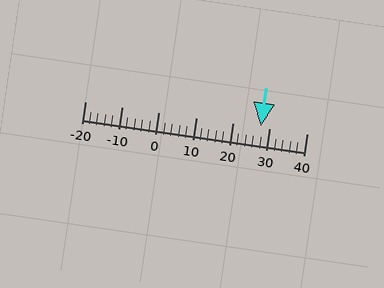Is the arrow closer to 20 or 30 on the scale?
The arrow is closer to 30.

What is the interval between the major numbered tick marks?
The major tick marks are spaced 10 units apart.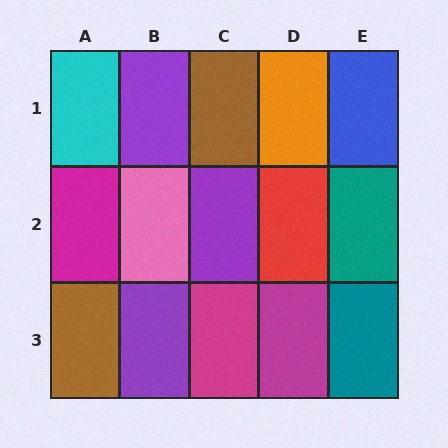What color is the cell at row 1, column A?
Cyan.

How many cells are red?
1 cell is red.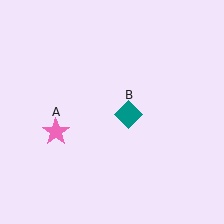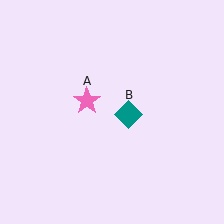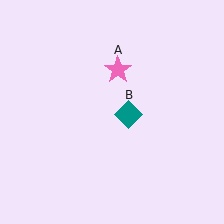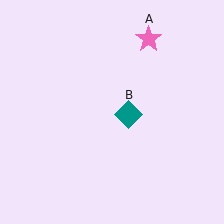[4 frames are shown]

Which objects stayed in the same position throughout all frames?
Teal diamond (object B) remained stationary.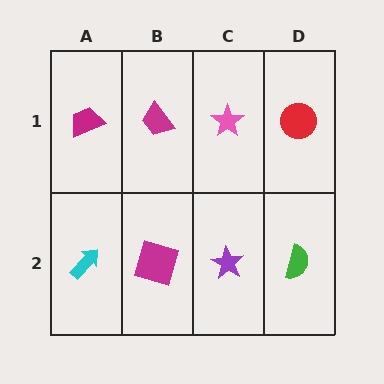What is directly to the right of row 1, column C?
A red circle.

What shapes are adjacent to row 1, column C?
A purple star (row 2, column C), a magenta trapezoid (row 1, column B), a red circle (row 1, column D).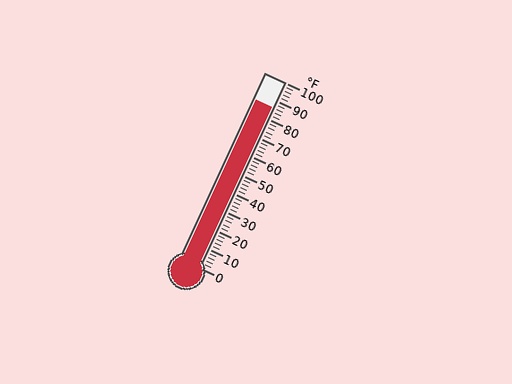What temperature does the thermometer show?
The thermometer shows approximately 86°F.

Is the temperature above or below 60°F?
The temperature is above 60°F.